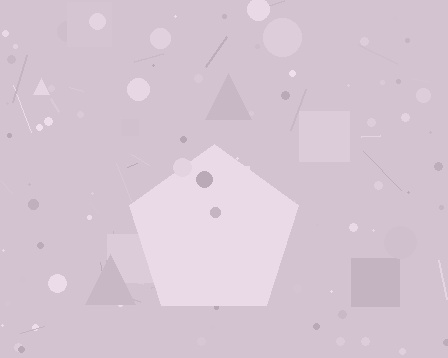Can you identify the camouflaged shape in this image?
The camouflaged shape is a pentagon.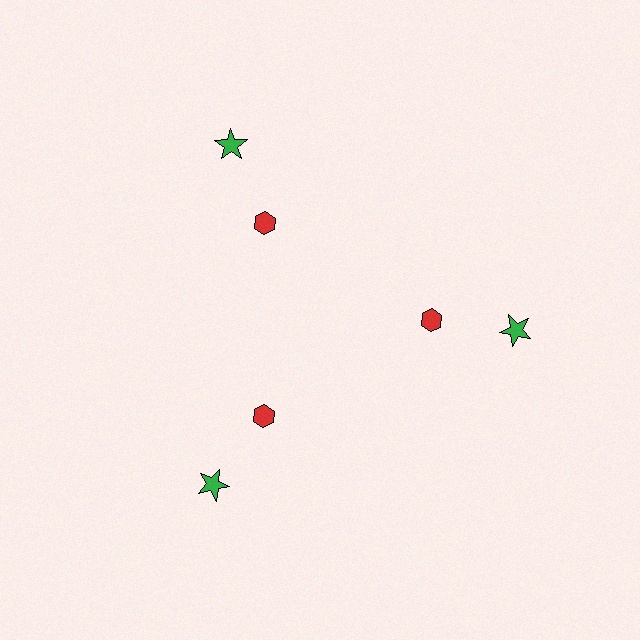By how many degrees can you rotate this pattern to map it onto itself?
The pattern maps onto itself every 120 degrees of rotation.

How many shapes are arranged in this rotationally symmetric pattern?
There are 6 shapes, arranged in 3 groups of 2.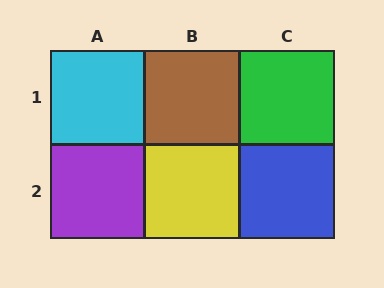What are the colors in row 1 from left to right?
Cyan, brown, green.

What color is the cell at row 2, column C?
Blue.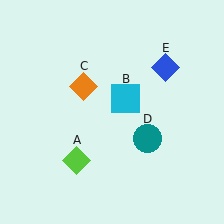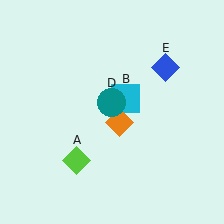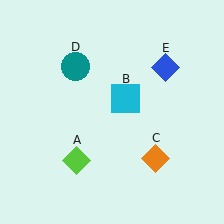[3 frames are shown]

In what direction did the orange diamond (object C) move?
The orange diamond (object C) moved down and to the right.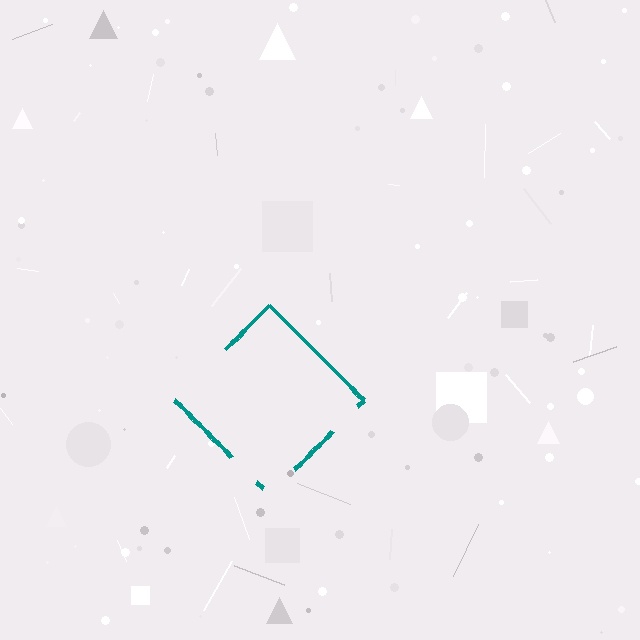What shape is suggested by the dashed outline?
The dashed outline suggests a diamond.